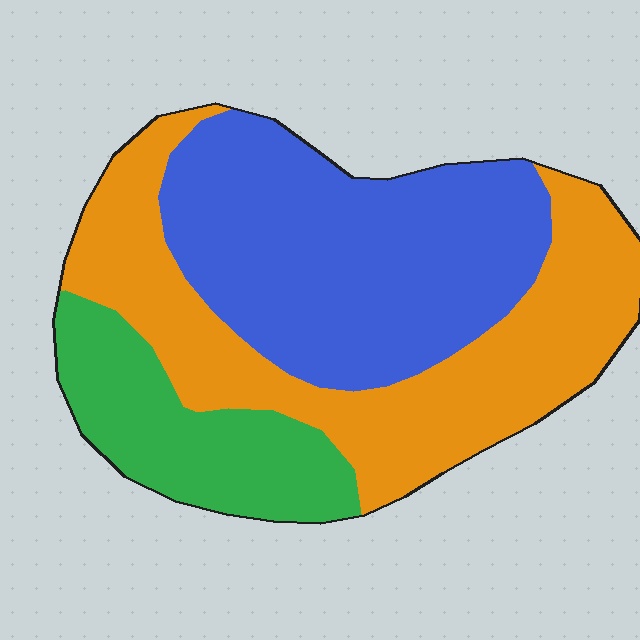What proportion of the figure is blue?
Blue covers 41% of the figure.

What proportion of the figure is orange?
Orange covers roughly 40% of the figure.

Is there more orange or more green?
Orange.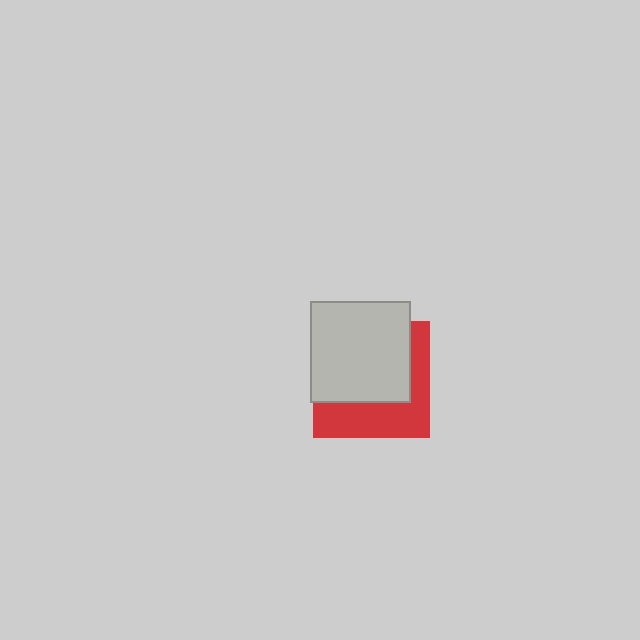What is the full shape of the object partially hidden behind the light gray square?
The partially hidden object is a red square.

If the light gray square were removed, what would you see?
You would see the complete red square.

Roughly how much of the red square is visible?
A small part of it is visible (roughly 40%).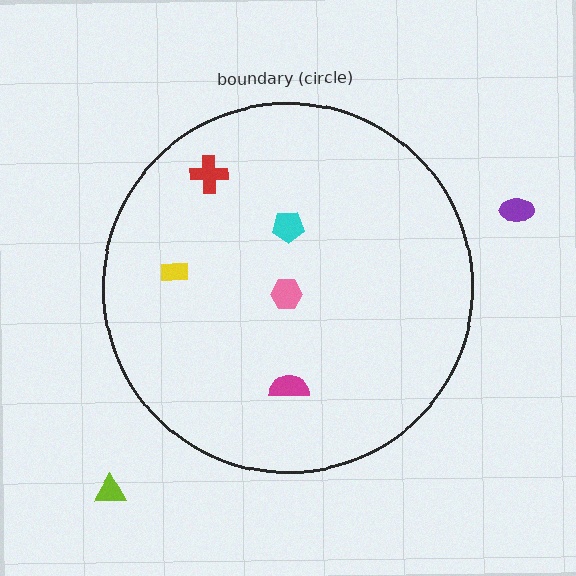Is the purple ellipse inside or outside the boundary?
Outside.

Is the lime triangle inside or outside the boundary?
Outside.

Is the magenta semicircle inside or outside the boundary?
Inside.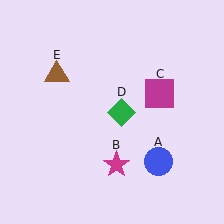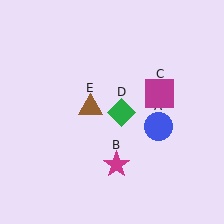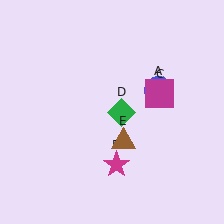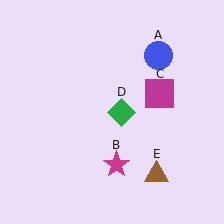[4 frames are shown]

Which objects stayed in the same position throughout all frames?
Magenta star (object B) and magenta square (object C) and green diamond (object D) remained stationary.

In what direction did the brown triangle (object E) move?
The brown triangle (object E) moved down and to the right.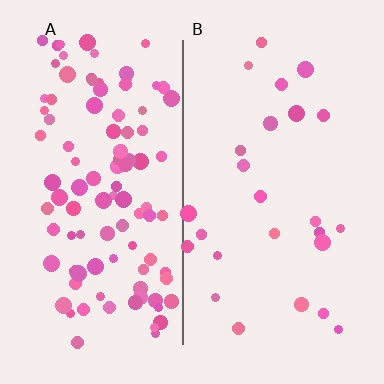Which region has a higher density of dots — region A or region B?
A (the left).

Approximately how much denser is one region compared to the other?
Approximately 4.1× — region A over region B.